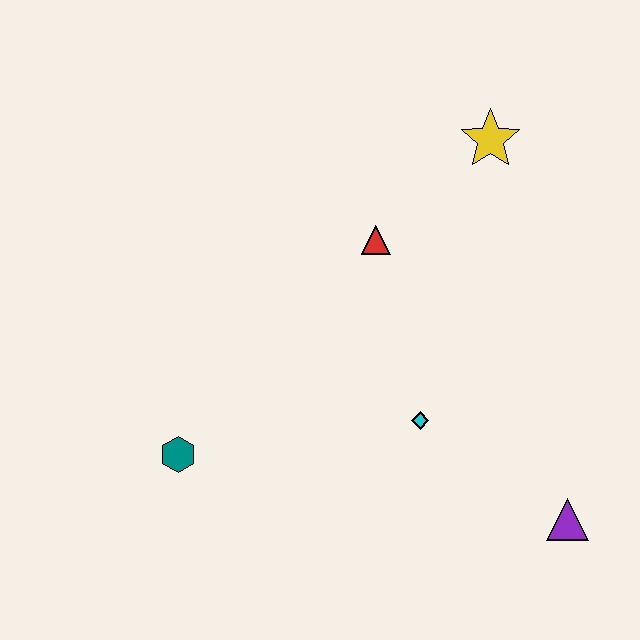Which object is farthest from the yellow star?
The teal hexagon is farthest from the yellow star.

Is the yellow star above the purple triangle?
Yes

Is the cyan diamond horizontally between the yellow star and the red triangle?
Yes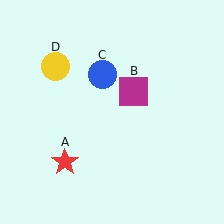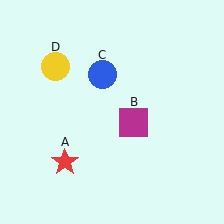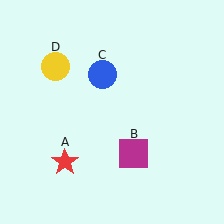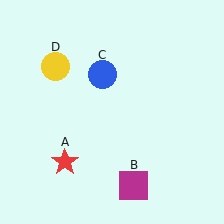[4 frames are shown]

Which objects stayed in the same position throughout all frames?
Red star (object A) and blue circle (object C) and yellow circle (object D) remained stationary.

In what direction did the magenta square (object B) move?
The magenta square (object B) moved down.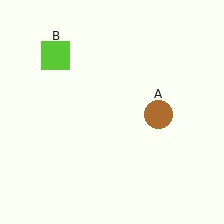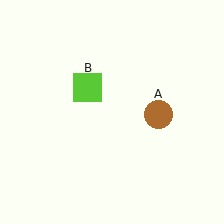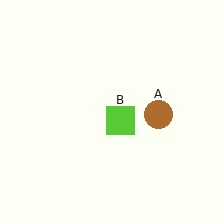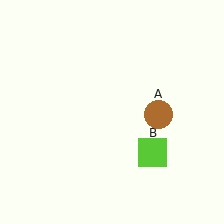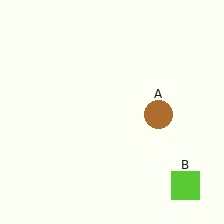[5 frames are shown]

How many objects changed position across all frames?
1 object changed position: lime square (object B).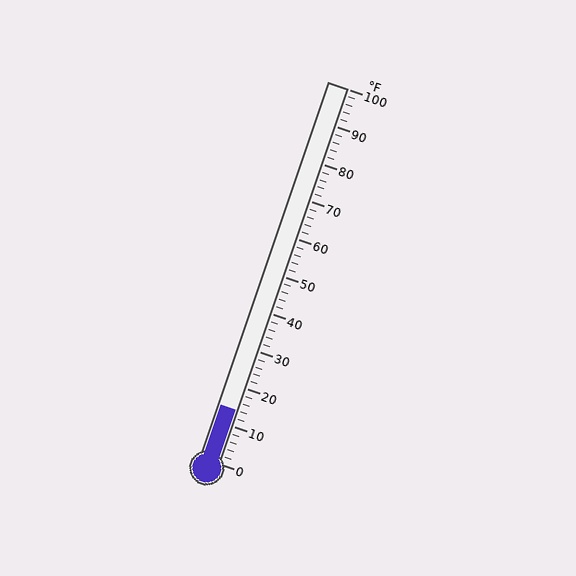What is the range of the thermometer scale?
The thermometer scale ranges from 0°F to 100°F.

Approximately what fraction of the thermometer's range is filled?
The thermometer is filled to approximately 15% of its range.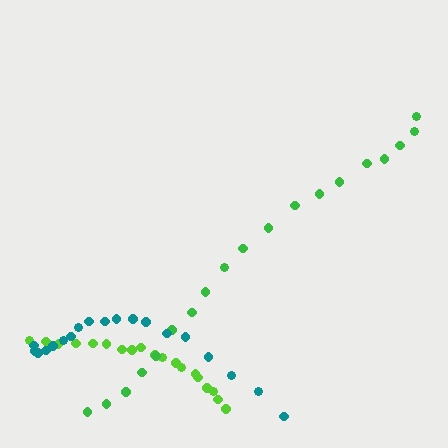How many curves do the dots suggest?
There are 3 distinct paths.